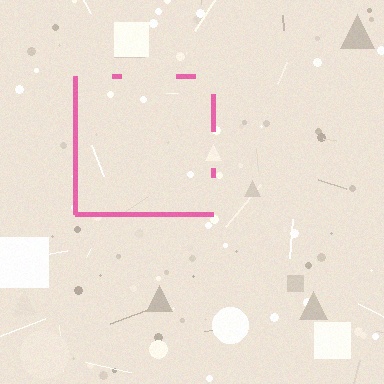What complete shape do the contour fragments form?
The contour fragments form a square.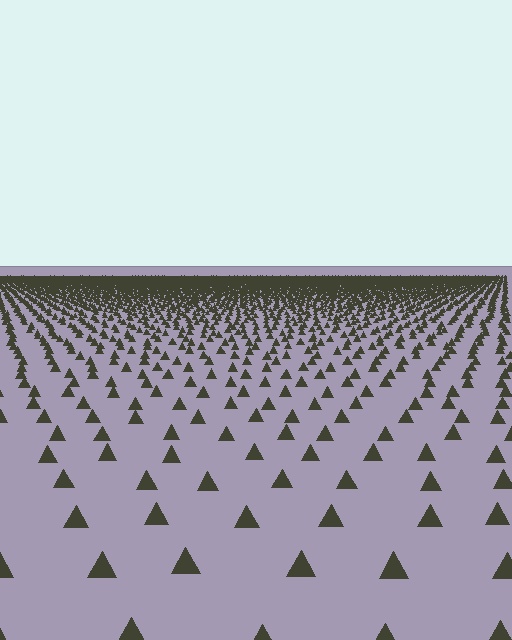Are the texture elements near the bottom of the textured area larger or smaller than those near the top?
Larger. Near the bottom, elements are closer to the viewer and appear at a bigger on-screen size.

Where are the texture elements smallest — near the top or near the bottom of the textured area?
Near the top.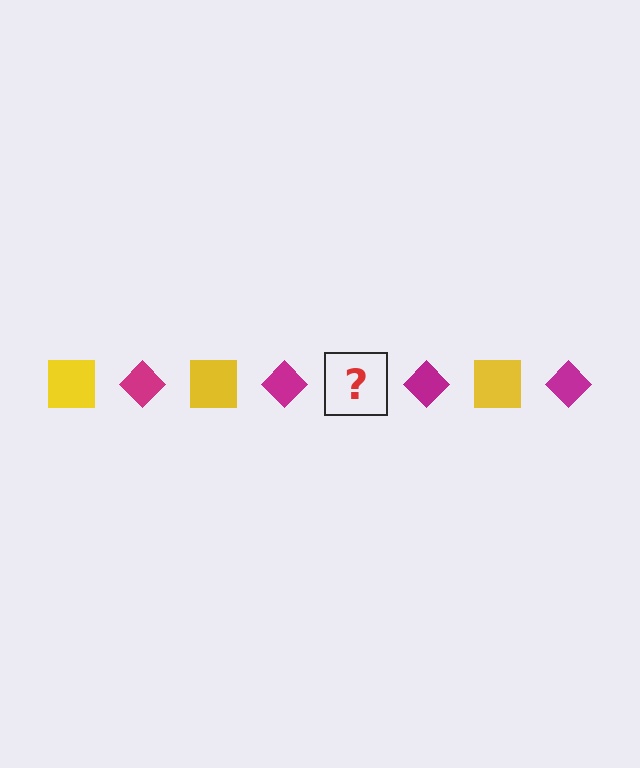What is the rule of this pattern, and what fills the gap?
The rule is that the pattern alternates between yellow square and magenta diamond. The gap should be filled with a yellow square.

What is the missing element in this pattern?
The missing element is a yellow square.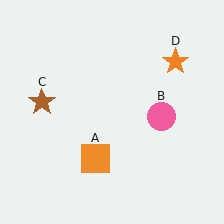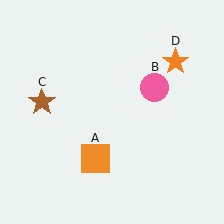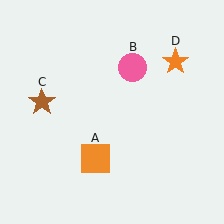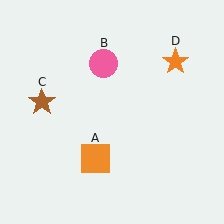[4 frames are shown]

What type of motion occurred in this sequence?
The pink circle (object B) rotated counterclockwise around the center of the scene.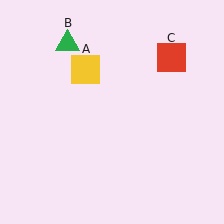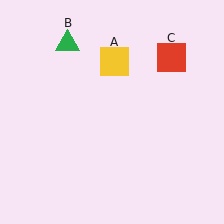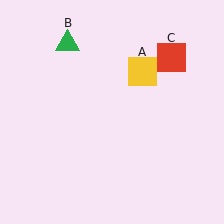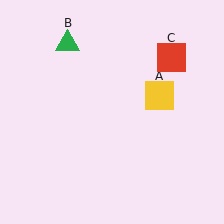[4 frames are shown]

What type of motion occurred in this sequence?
The yellow square (object A) rotated clockwise around the center of the scene.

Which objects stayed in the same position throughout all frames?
Green triangle (object B) and red square (object C) remained stationary.